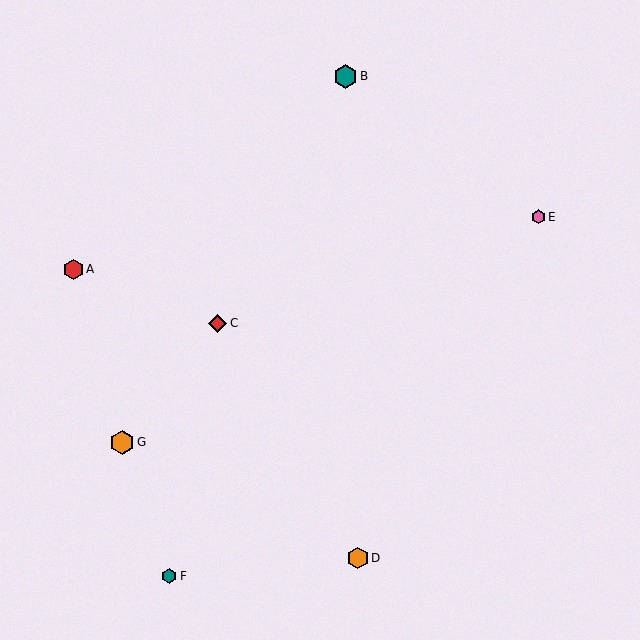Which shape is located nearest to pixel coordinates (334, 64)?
The teal hexagon (labeled B) at (345, 76) is nearest to that location.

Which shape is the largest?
The orange hexagon (labeled G) is the largest.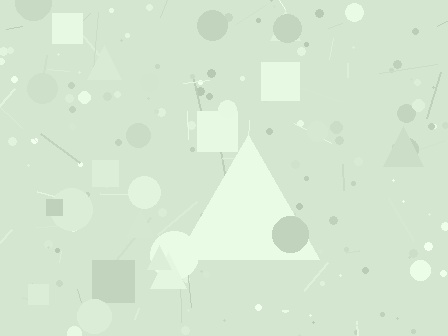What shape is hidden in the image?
A triangle is hidden in the image.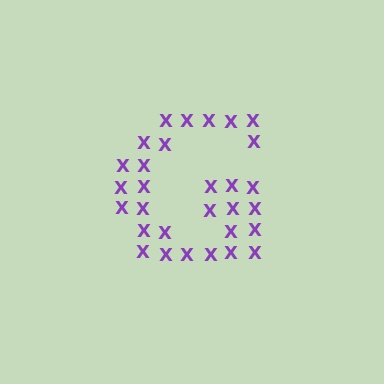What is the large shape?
The large shape is the letter G.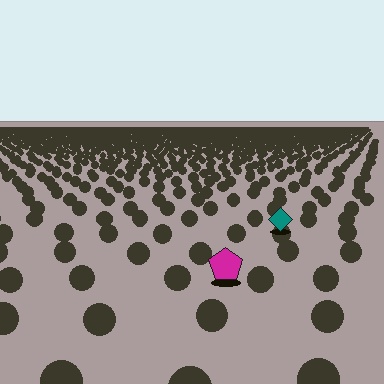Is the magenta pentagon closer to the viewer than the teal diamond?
Yes. The magenta pentagon is closer — you can tell from the texture gradient: the ground texture is coarser near it.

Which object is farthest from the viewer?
The teal diamond is farthest from the viewer. It appears smaller and the ground texture around it is denser.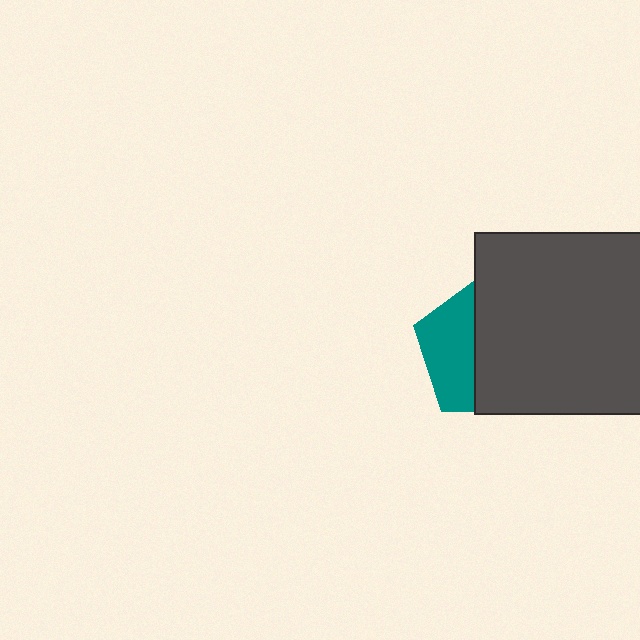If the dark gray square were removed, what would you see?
You would see the complete teal pentagon.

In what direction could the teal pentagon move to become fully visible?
The teal pentagon could move left. That would shift it out from behind the dark gray square entirely.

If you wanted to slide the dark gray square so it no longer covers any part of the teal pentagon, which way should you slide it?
Slide it right — that is the most direct way to separate the two shapes.